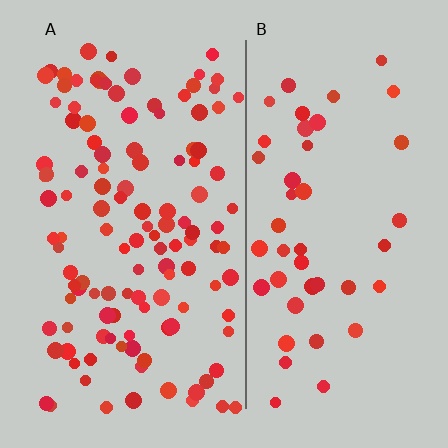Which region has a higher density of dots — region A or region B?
A (the left).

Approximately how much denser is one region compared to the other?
Approximately 2.7× — region A over region B.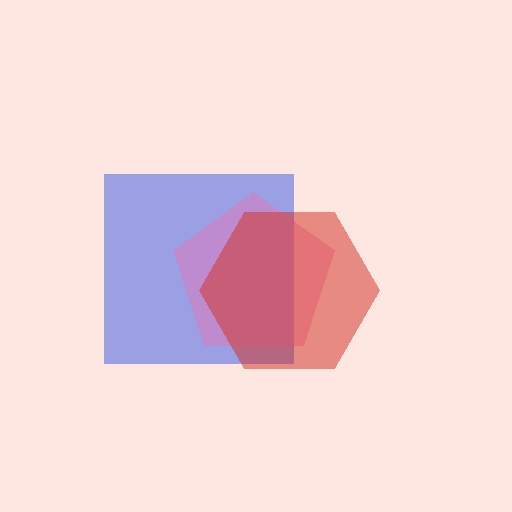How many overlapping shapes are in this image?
There are 3 overlapping shapes in the image.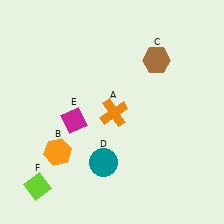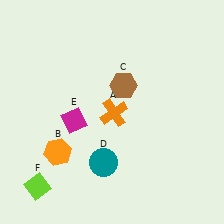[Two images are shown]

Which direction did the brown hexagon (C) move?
The brown hexagon (C) moved left.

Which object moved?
The brown hexagon (C) moved left.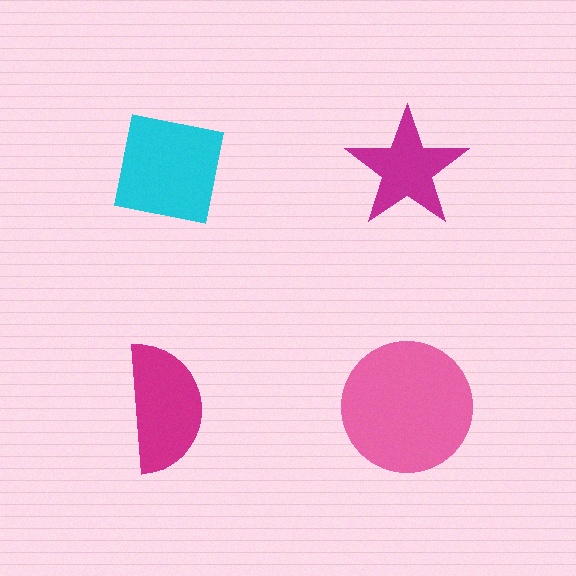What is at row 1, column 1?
A cyan square.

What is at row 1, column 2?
A magenta star.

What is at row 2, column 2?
A pink circle.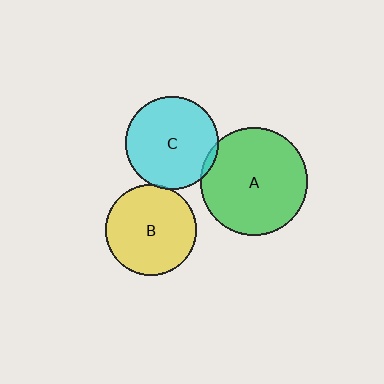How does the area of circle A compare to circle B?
Approximately 1.4 times.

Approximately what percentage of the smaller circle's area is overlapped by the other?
Approximately 5%.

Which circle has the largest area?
Circle A (green).